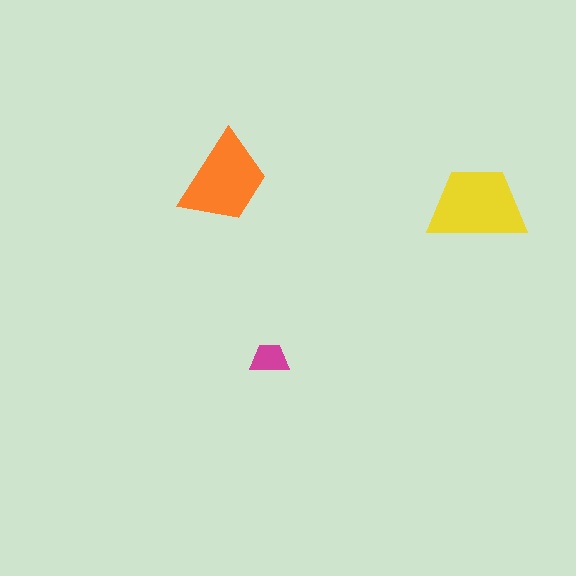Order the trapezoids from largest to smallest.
the yellow one, the orange one, the magenta one.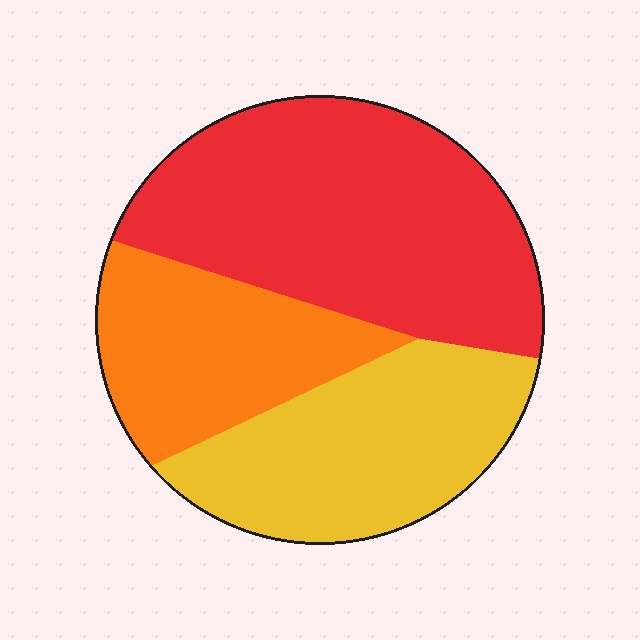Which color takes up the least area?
Orange, at roughly 25%.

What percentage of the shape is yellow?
Yellow takes up about one third (1/3) of the shape.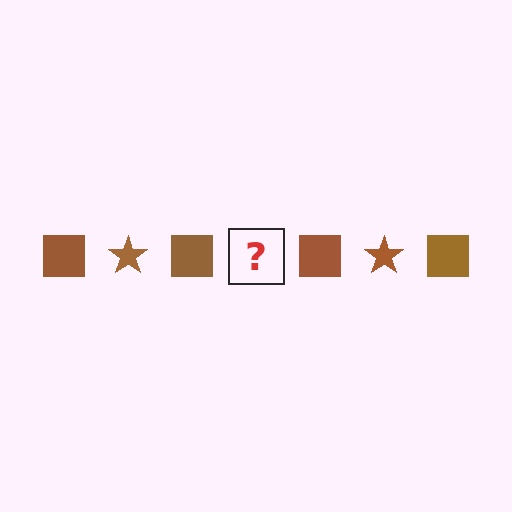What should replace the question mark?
The question mark should be replaced with a brown star.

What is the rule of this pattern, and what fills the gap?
The rule is that the pattern cycles through square, star shapes in brown. The gap should be filled with a brown star.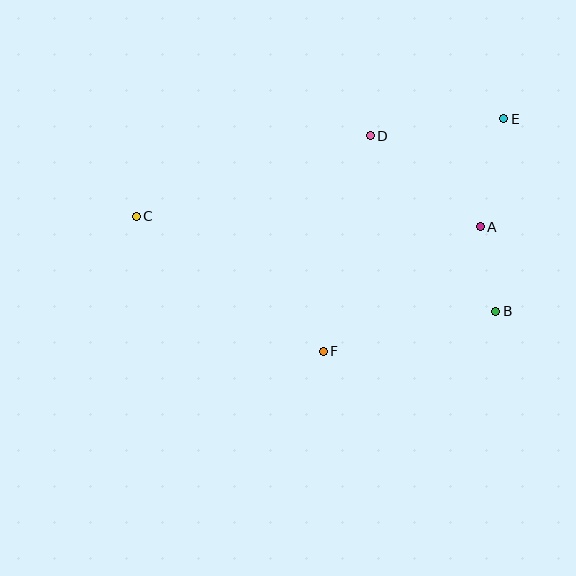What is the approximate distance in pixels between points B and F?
The distance between B and F is approximately 177 pixels.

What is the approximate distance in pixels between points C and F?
The distance between C and F is approximately 230 pixels.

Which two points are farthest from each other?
Points C and E are farthest from each other.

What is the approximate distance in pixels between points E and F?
The distance between E and F is approximately 294 pixels.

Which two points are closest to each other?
Points A and B are closest to each other.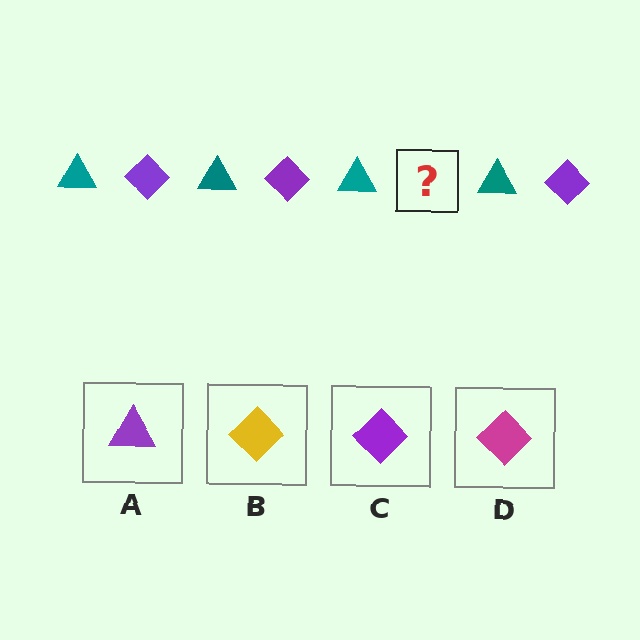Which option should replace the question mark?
Option C.